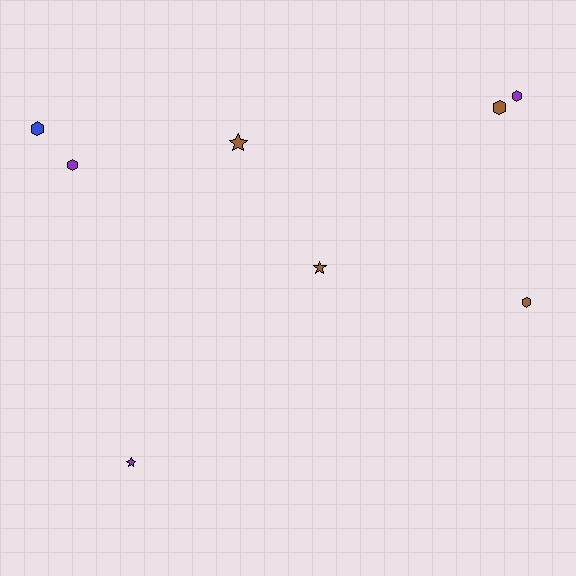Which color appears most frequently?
Brown, with 4 objects.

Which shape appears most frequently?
Hexagon, with 5 objects.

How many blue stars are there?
There are no blue stars.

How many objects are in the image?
There are 8 objects.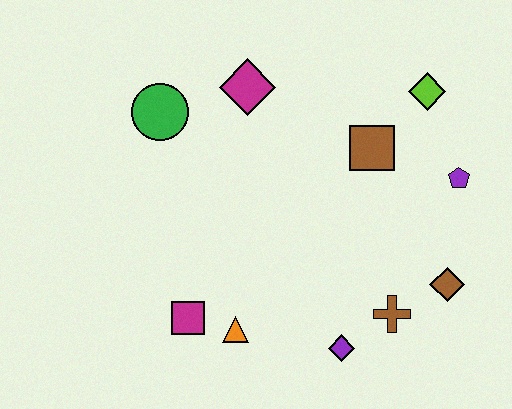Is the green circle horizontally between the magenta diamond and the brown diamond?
No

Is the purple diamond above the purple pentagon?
No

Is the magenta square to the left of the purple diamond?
Yes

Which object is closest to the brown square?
The lime diamond is closest to the brown square.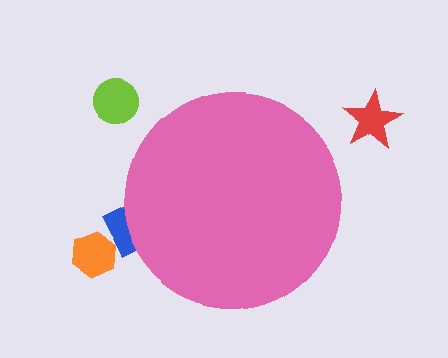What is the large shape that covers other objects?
A pink circle.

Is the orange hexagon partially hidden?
No, the orange hexagon is fully visible.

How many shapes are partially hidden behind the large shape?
1 shape is partially hidden.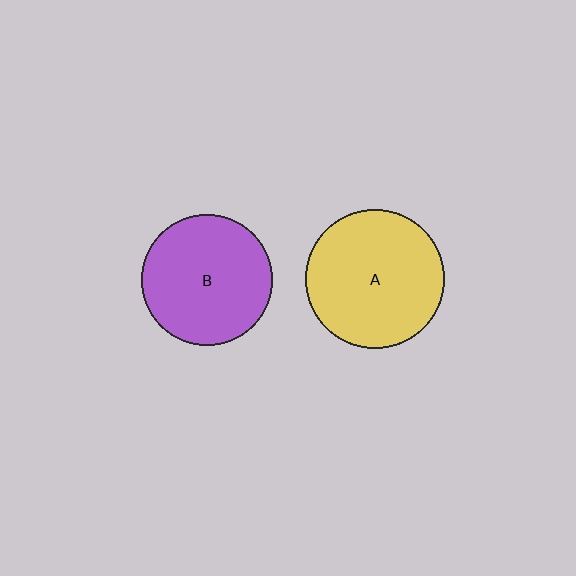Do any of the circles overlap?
No, none of the circles overlap.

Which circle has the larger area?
Circle A (yellow).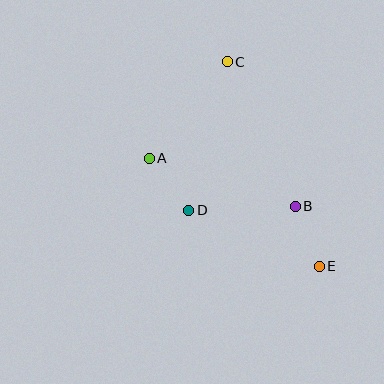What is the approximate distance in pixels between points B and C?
The distance between B and C is approximately 160 pixels.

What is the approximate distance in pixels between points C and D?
The distance between C and D is approximately 154 pixels.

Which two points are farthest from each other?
Points C and E are farthest from each other.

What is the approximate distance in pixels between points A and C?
The distance between A and C is approximately 124 pixels.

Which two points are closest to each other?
Points B and E are closest to each other.